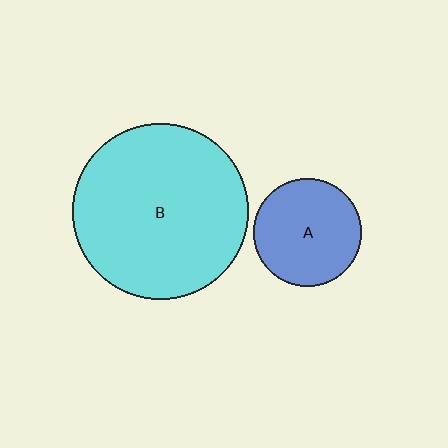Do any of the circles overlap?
No, none of the circles overlap.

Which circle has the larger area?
Circle B (cyan).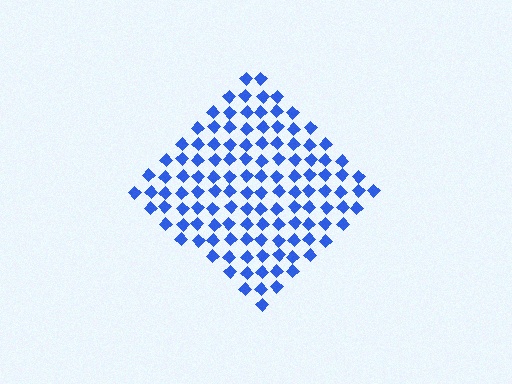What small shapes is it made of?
It is made of small diamonds.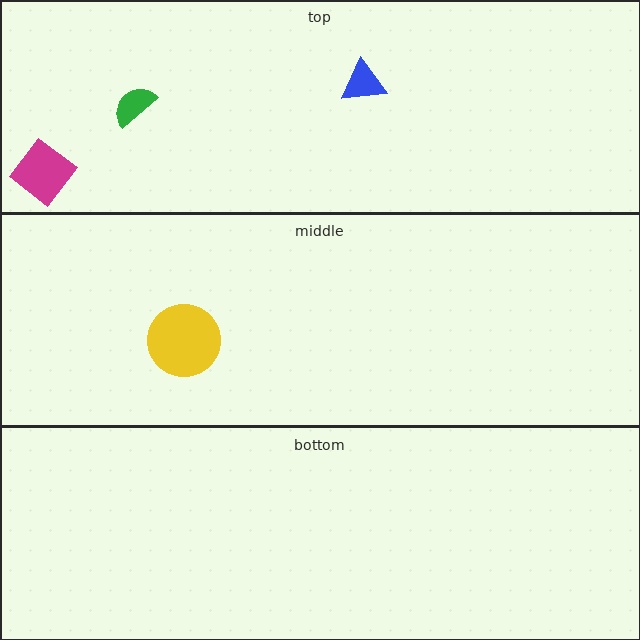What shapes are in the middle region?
The yellow circle.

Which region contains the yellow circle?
The middle region.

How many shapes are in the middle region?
1.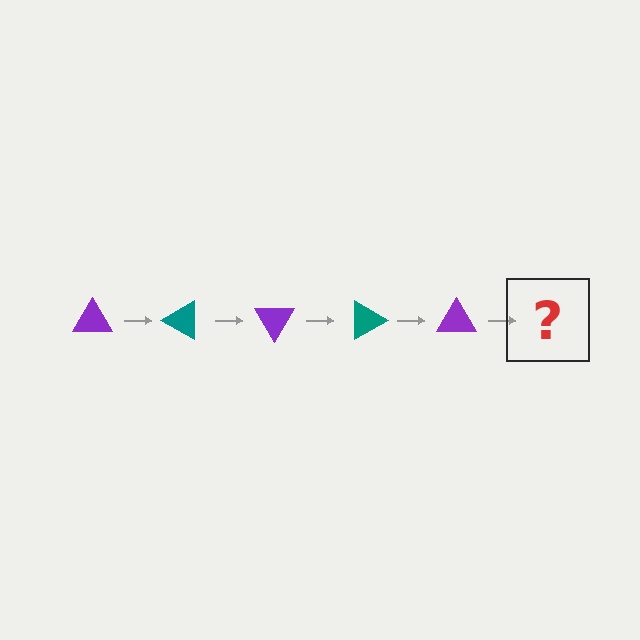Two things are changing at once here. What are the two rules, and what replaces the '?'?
The two rules are that it rotates 30 degrees each step and the color cycles through purple and teal. The '?' should be a teal triangle, rotated 150 degrees from the start.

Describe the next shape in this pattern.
It should be a teal triangle, rotated 150 degrees from the start.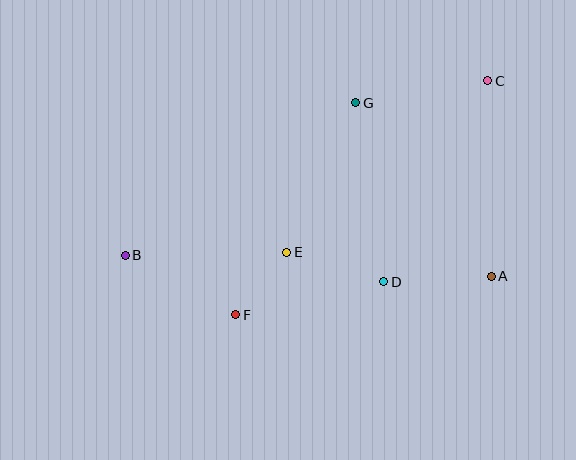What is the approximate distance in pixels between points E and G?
The distance between E and G is approximately 165 pixels.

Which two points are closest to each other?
Points E and F are closest to each other.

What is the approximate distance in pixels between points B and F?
The distance between B and F is approximately 125 pixels.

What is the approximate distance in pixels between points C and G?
The distance between C and G is approximately 134 pixels.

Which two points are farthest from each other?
Points B and C are farthest from each other.